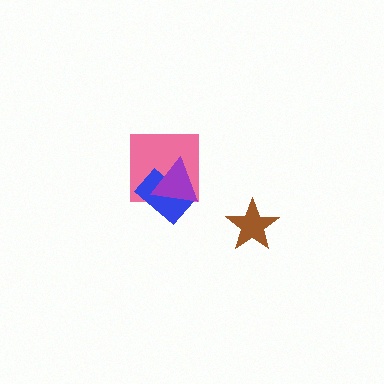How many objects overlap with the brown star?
0 objects overlap with the brown star.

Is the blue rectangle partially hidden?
Yes, it is partially covered by another shape.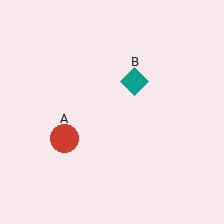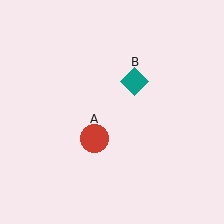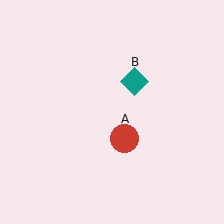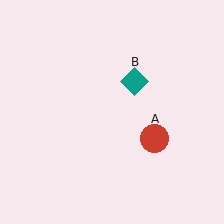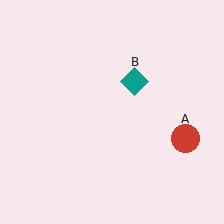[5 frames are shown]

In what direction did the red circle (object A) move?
The red circle (object A) moved right.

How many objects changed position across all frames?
1 object changed position: red circle (object A).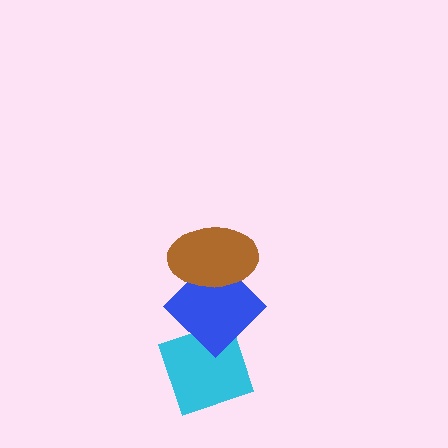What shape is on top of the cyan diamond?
The blue diamond is on top of the cyan diamond.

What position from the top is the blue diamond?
The blue diamond is 2nd from the top.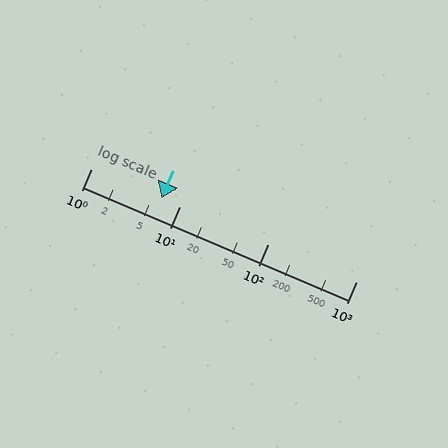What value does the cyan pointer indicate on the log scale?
The pointer indicates approximately 6.2.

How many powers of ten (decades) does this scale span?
The scale spans 3 decades, from 1 to 1000.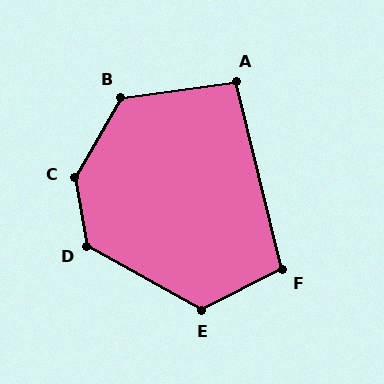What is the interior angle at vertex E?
Approximately 124 degrees (obtuse).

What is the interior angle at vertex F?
Approximately 103 degrees (obtuse).